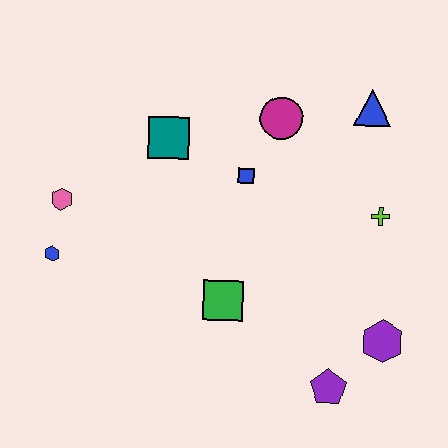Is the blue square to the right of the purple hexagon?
No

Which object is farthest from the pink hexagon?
The purple hexagon is farthest from the pink hexagon.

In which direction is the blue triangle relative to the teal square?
The blue triangle is to the right of the teal square.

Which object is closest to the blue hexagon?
The pink hexagon is closest to the blue hexagon.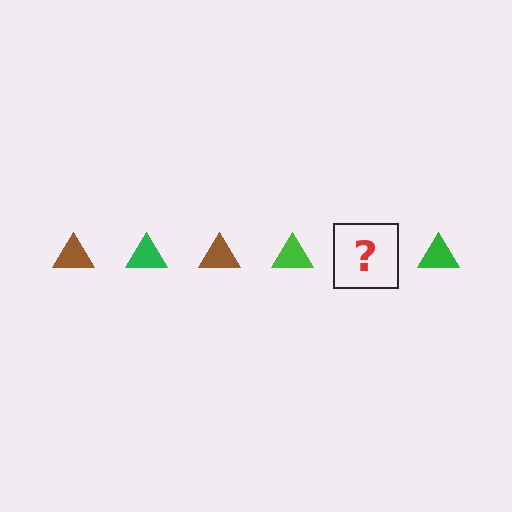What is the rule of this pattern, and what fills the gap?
The rule is that the pattern cycles through brown, green triangles. The gap should be filled with a brown triangle.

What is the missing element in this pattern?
The missing element is a brown triangle.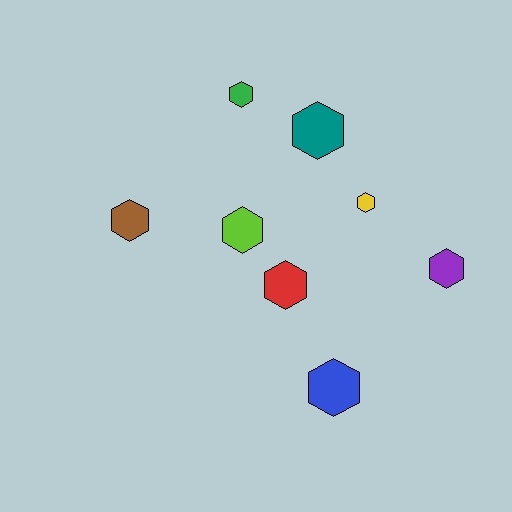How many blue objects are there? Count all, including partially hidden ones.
There is 1 blue object.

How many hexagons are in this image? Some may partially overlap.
There are 8 hexagons.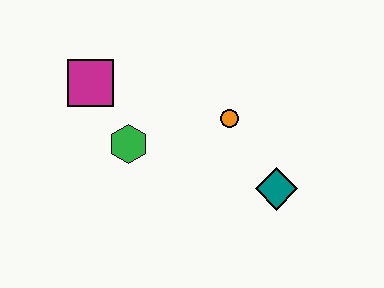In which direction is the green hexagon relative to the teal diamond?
The green hexagon is to the left of the teal diamond.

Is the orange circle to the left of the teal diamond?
Yes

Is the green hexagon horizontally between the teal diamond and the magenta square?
Yes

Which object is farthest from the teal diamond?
The magenta square is farthest from the teal diamond.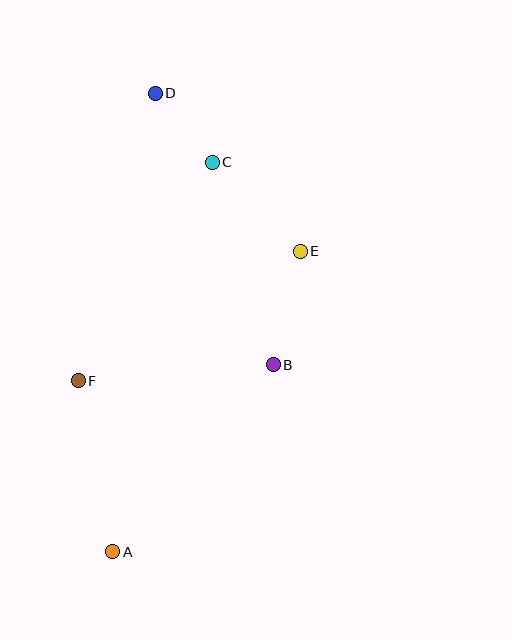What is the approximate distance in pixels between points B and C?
The distance between B and C is approximately 211 pixels.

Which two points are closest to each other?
Points C and D are closest to each other.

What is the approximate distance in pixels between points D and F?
The distance between D and F is approximately 298 pixels.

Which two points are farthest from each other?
Points A and D are farthest from each other.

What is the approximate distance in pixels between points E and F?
The distance between E and F is approximately 257 pixels.